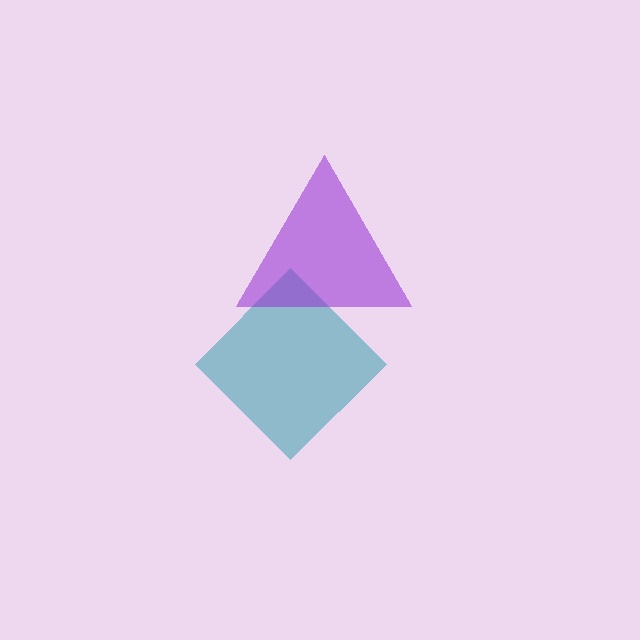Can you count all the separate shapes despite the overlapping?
Yes, there are 2 separate shapes.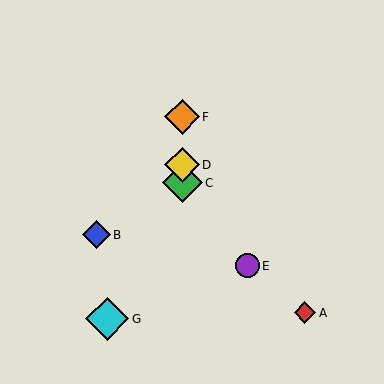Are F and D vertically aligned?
Yes, both are at x≈182.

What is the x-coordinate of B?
Object B is at x≈96.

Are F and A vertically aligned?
No, F is at x≈182 and A is at x≈305.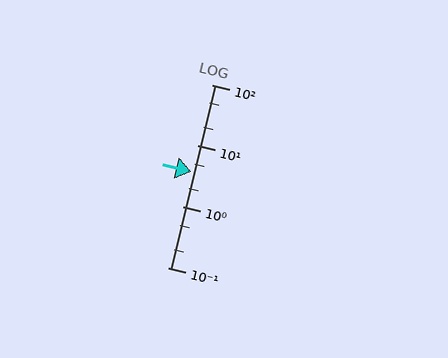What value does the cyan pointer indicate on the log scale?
The pointer indicates approximately 3.8.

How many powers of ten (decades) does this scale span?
The scale spans 3 decades, from 0.1 to 100.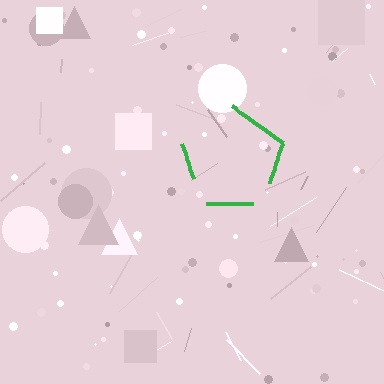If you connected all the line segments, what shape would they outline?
They would outline a pentagon.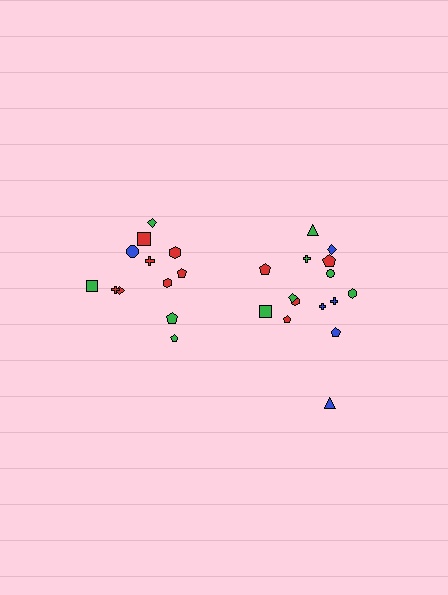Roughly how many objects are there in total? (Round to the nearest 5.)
Roughly 25 objects in total.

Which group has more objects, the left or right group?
The right group.